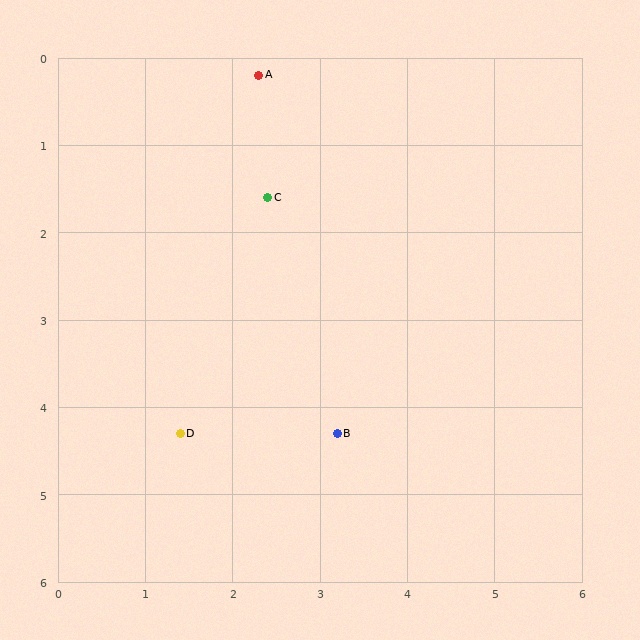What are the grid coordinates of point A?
Point A is at approximately (2.3, 0.2).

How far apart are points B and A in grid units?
Points B and A are about 4.2 grid units apart.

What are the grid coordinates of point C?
Point C is at approximately (2.4, 1.6).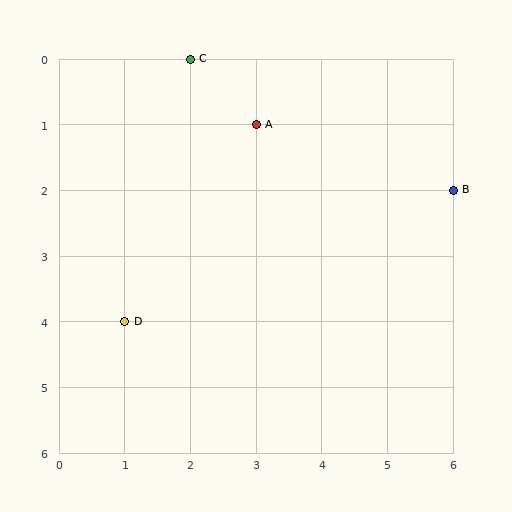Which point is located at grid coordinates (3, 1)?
Point A is at (3, 1).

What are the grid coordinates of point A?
Point A is at grid coordinates (3, 1).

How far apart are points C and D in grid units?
Points C and D are 1 column and 4 rows apart (about 4.1 grid units diagonally).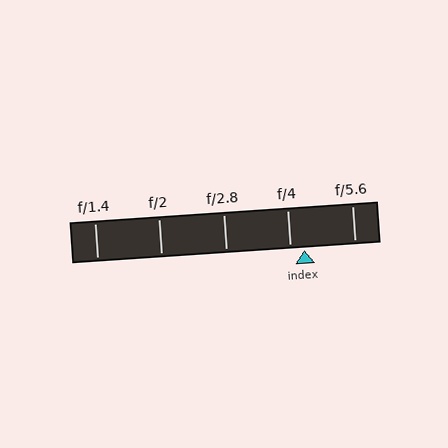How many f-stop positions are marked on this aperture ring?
There are 5 f-stop positions marked.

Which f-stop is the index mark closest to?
The index mark is closest to f/4.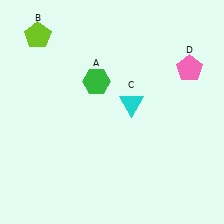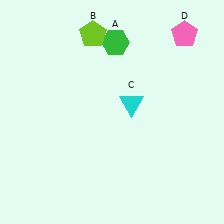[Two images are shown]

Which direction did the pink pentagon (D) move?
The pink pentagon (D) moved up.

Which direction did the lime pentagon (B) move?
The lime pentagon (B) moved right.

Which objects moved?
The objects that moved are: the green hexagon (A), the lime pentagon (B), the pink pentagon (D).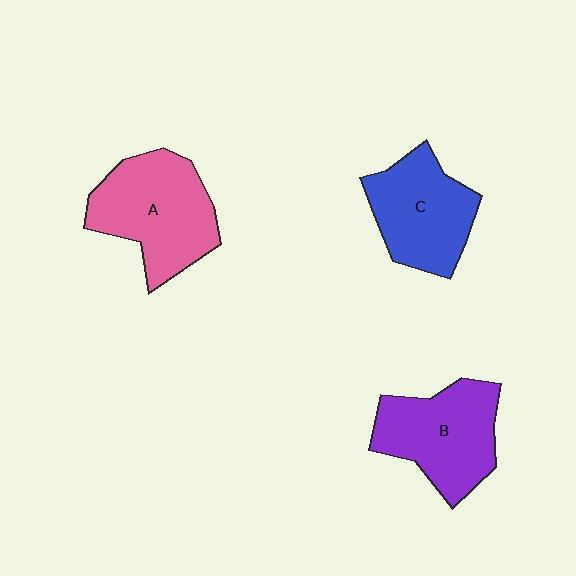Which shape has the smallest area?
Shape C (blue).